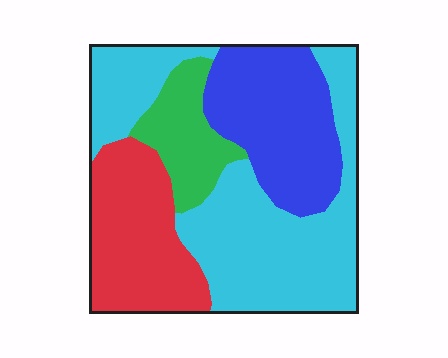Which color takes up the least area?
Green, at roughly 10%.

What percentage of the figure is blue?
Blue covers around 25% of the figure.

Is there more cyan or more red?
Cyan.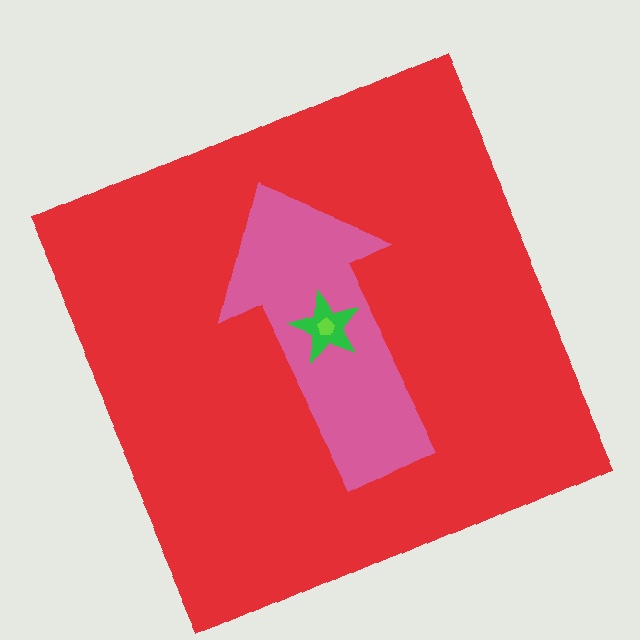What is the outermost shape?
The red square.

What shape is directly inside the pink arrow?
The green star.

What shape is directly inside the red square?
The pink arrow.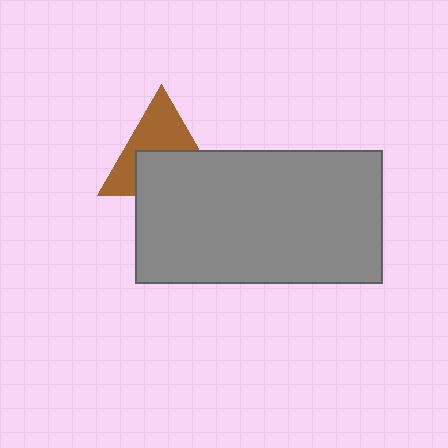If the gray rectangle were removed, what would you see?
You would see the complete brown triangle.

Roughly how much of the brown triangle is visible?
About half of it is visible (roughly 51%).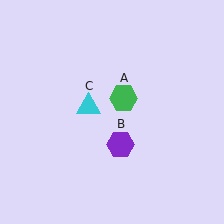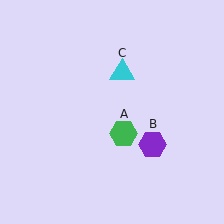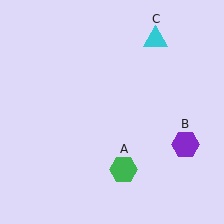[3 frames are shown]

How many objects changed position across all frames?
3 objects changed position: green hexagon (object A), purple hexagon (object B), cyan triangle (object C).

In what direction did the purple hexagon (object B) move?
The purple hexagon (object B) moved right.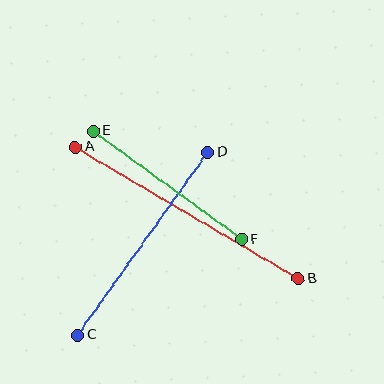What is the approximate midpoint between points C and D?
The midpoint is at approximately (143, 244) pixels.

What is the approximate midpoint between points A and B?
The midpoint is at approximately (187, 213) pixels.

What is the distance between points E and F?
The distance is approximately 184 pixels.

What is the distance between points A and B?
The distance is approximately 259 pixels.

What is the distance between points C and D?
The distance is approximately 224 pixels.